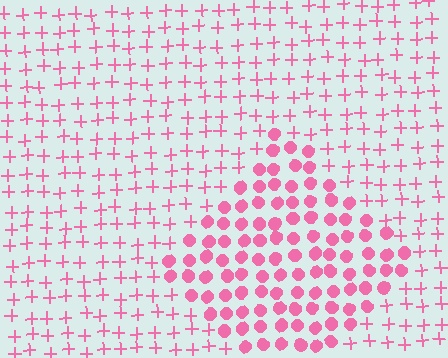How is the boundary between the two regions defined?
The boundary is defined by a change in element shape: circles inside vs. plus signs outside. All elements share the same color and spacing.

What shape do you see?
I see a diamond.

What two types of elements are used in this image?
The image uses circles inside the diamond region and plus signs outside it.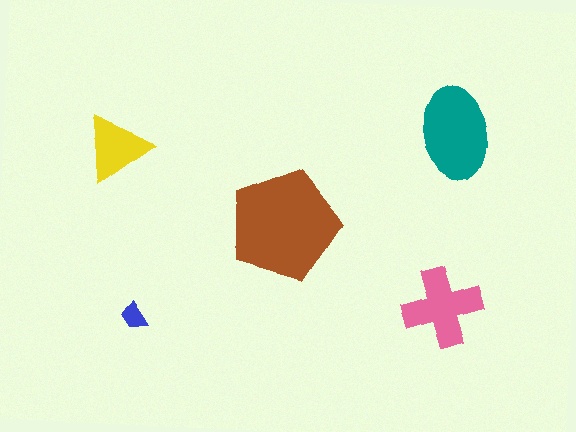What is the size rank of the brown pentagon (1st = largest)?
1st.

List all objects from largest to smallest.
The brown pentagon, the teal ellipse, the pink cross, the yellow triangle, the blue trapezoid.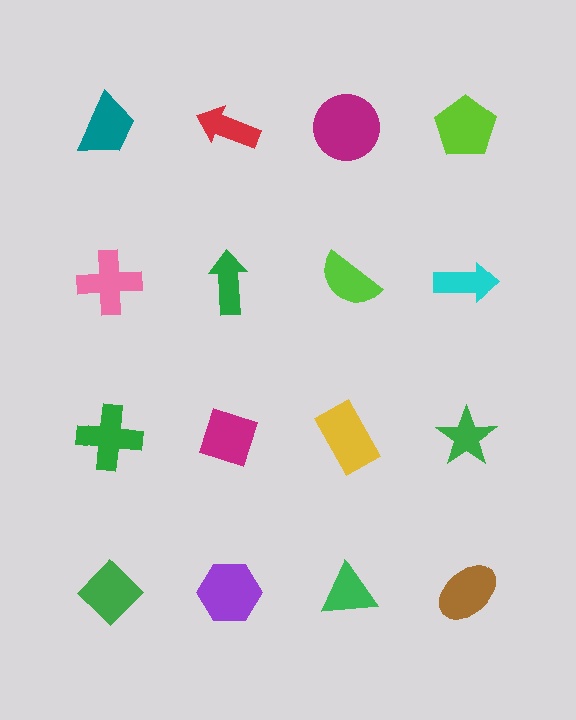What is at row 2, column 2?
A green arrow.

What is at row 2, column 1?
A pink cross.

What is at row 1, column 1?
A teal trapezoid.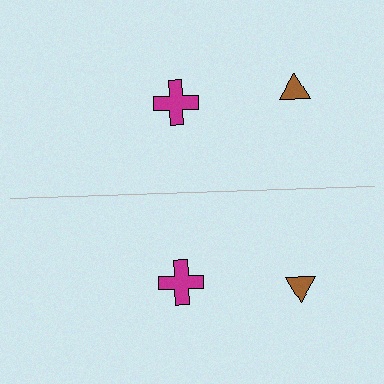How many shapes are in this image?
There are 4 shapes in this image.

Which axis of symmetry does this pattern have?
The pattern has a horizontal axis of symmetry running through the center of the image.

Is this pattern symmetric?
Yes, this pattern has bilateral (reflection) symmetry.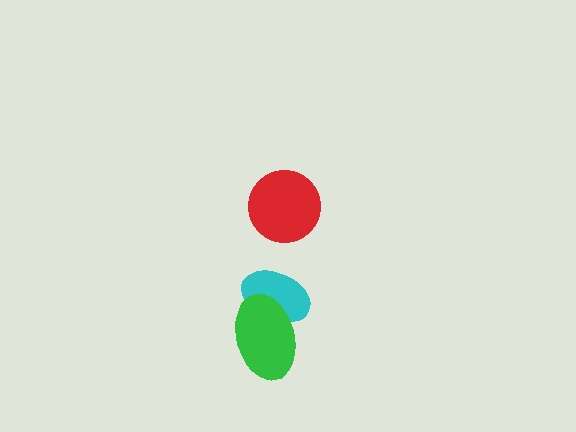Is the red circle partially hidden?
No, no other shape covers it.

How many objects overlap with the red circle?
0 objects overlap with the red circle.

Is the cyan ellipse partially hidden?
Yes, it is partially covered by another shape.